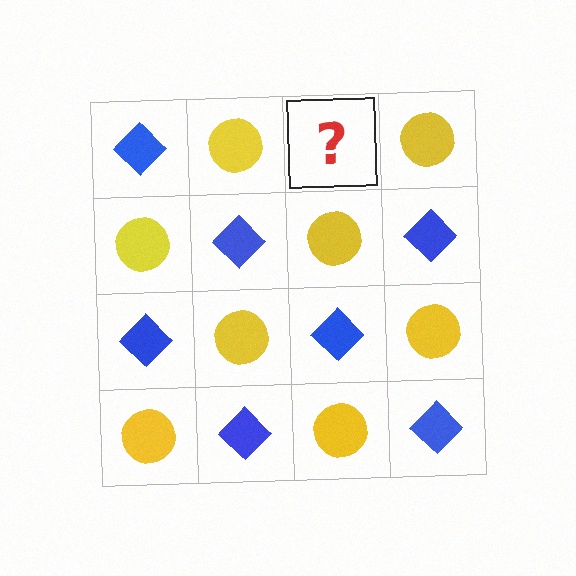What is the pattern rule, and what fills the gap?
The rule is that it alternates blue diamond and yellow circle in a checkerboard pattern. The gap should be filled with a blue diamond.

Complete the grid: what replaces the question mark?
The question mark should be replaced with a blue diamond.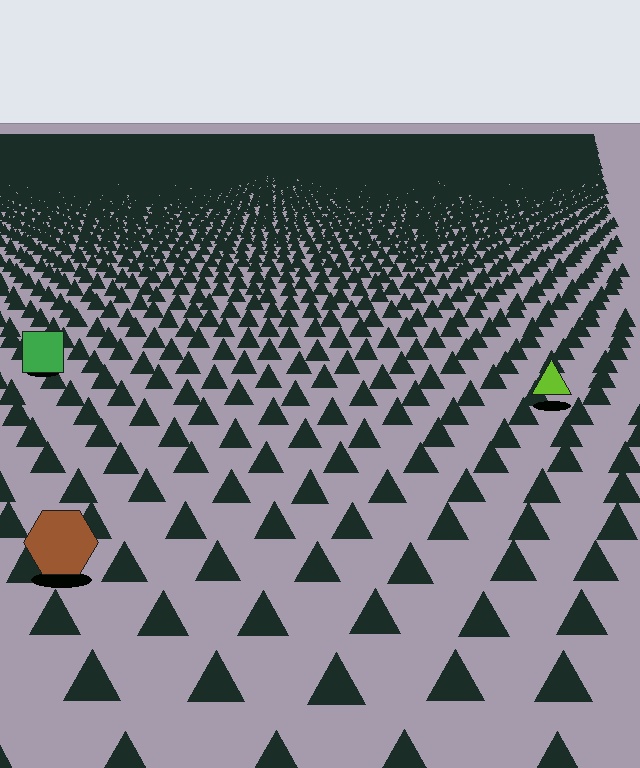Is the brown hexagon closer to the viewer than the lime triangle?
Yes. The brown hexagon is closer — you can tell from the texture gradient: the ground texture is coarser near it.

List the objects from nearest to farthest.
From nearest to farthest: the brown hexagon, the lime triangle, the green square.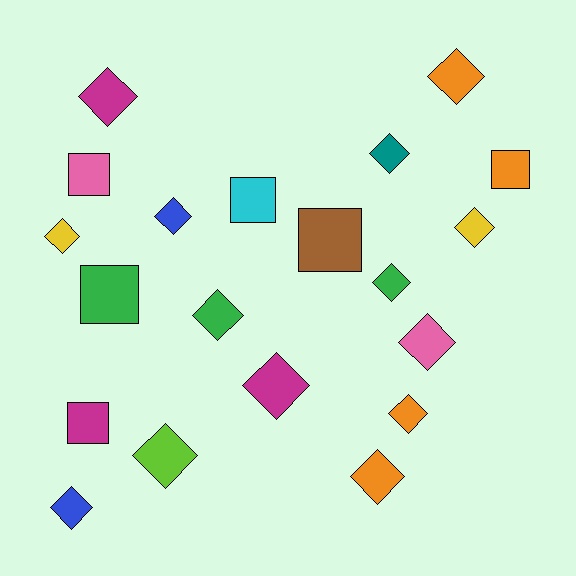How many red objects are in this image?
There are no red objects.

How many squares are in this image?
There are 6 squares.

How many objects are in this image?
There are 20 objects.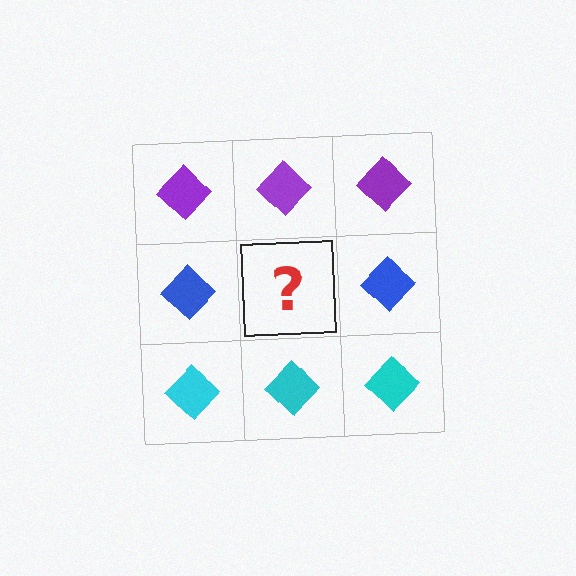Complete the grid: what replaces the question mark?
The question mark should be replaced with a blue diamond.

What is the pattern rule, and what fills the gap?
The rule is that each row has a consistent color. The gap should be filled with a blue diamond.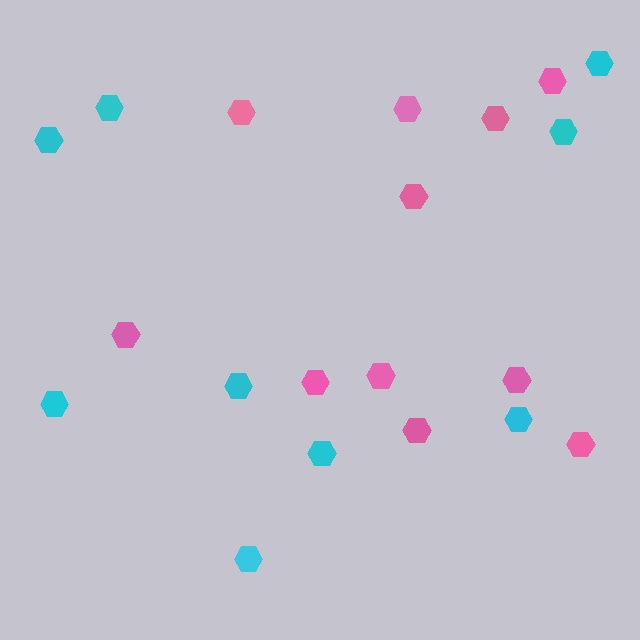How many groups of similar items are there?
There are 2 groups: one group of pink hexagons (11) and one group of cyan hexagons (9).